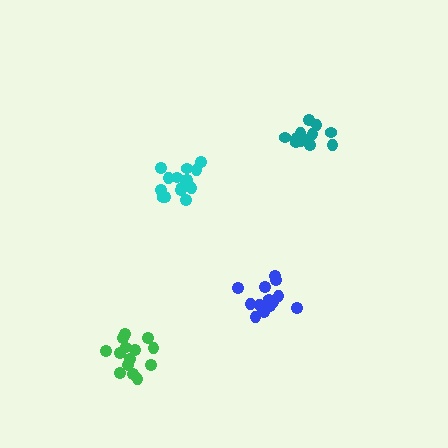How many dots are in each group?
Group 1: 12 dots, Group 2: 13 dots, Group 3: 14 dots, Group 4: 14 dots (53 total).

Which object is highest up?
The teal cluster is topmost.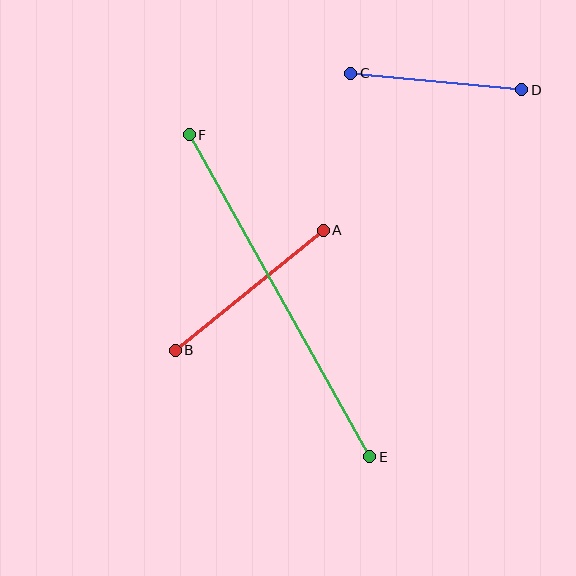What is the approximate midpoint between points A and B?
The midpoint is at approximately (249, 290) pixels.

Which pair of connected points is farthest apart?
Points E and F are farthest apart.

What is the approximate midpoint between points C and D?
The midpoint is at approximately (436, 81) pixels.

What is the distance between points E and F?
The distance is approximately 369 pixels.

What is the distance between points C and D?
The distance is approximately 172 pixels.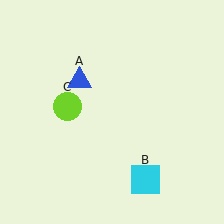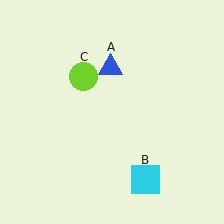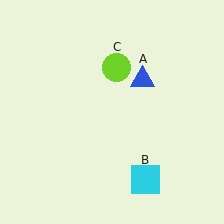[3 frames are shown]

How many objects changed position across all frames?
2 objects changed position: blue triangle (object A), lime circle (object C).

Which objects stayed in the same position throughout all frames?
Cyan square (object B) remained stationary.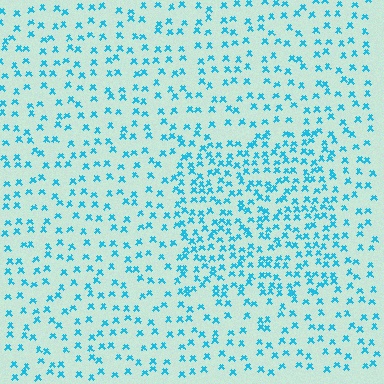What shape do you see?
I see a rectangle.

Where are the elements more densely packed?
The elements are more densely packed inside the rectangle boundary.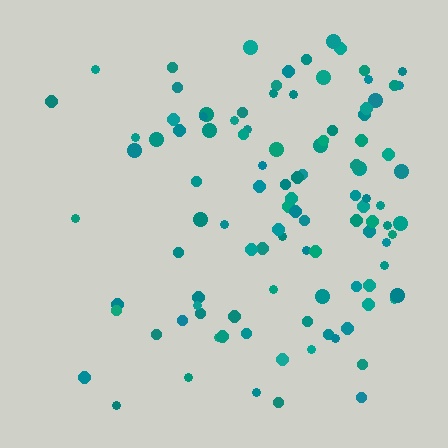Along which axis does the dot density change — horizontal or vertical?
Horizontal.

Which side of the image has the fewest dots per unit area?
The left.